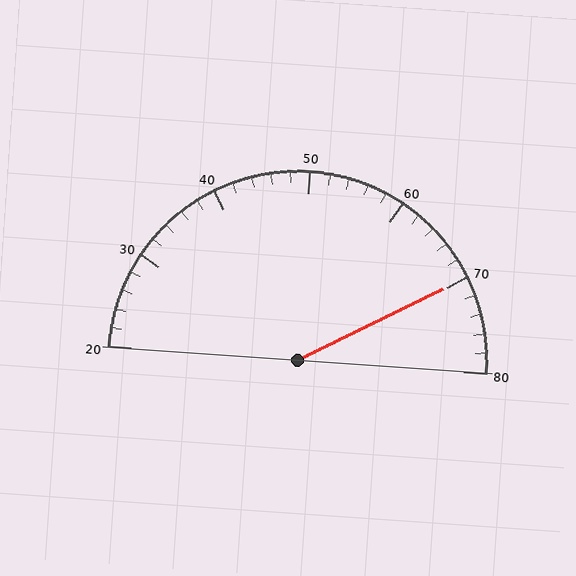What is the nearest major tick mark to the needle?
The nearest major tick mark is 70.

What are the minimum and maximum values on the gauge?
The gauge ranges from 20 to 80.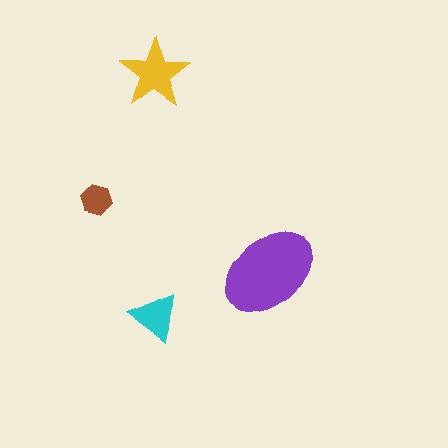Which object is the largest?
The purple ellipse.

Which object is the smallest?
The brown hexagon.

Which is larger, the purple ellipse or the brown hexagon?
The purple ellipse.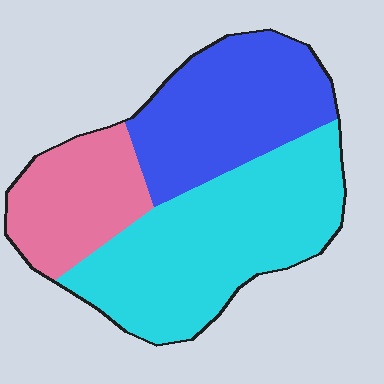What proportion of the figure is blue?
Blue covers around 30% of the figure.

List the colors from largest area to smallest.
From largest to smallest: cyan, blue, pink.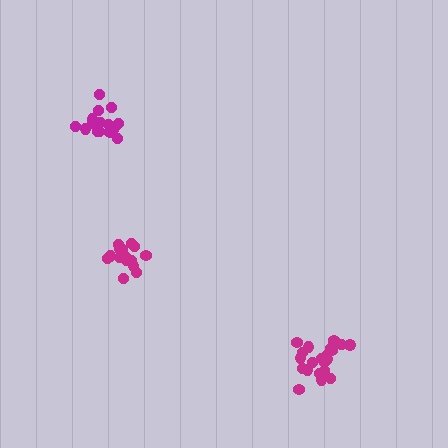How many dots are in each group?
Group 1: 17 dots, Group 2: 17 dots, Group 3: 21 dots (55 total).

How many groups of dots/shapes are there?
There are 3 groups.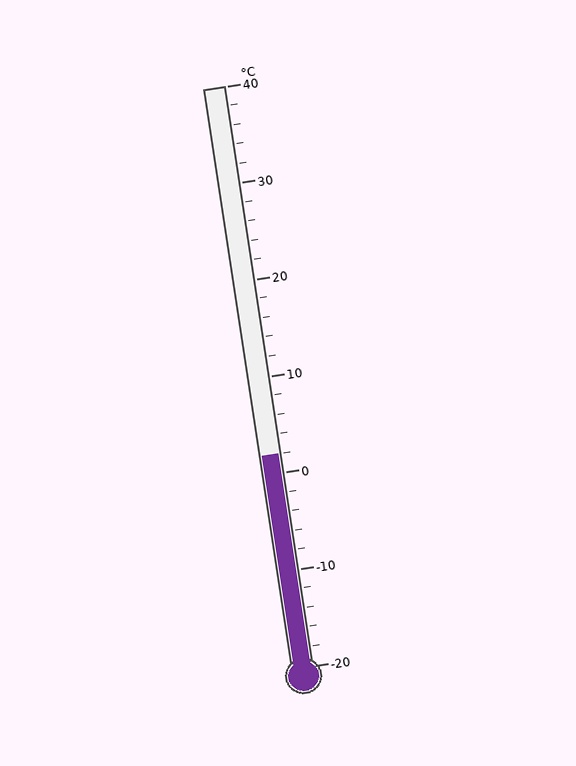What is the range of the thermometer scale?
The thermometer scale ranges from -20°C to 40°C.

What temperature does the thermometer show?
The thermometer shows approximately 2°C.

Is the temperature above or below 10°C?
The temperature is below 10°C.